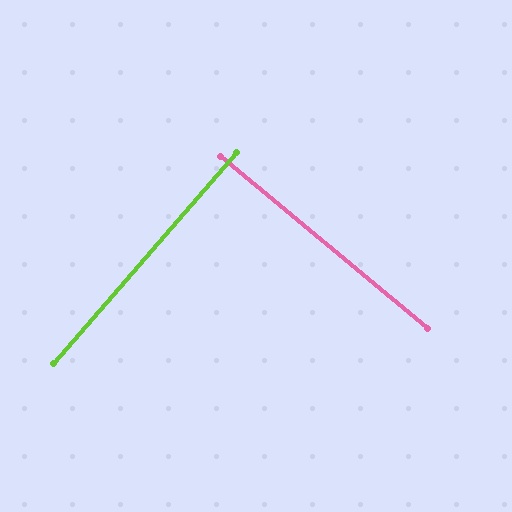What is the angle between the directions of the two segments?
Approximately 89 degrees.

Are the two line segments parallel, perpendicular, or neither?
Perpendicular — they meet at approximately 89°.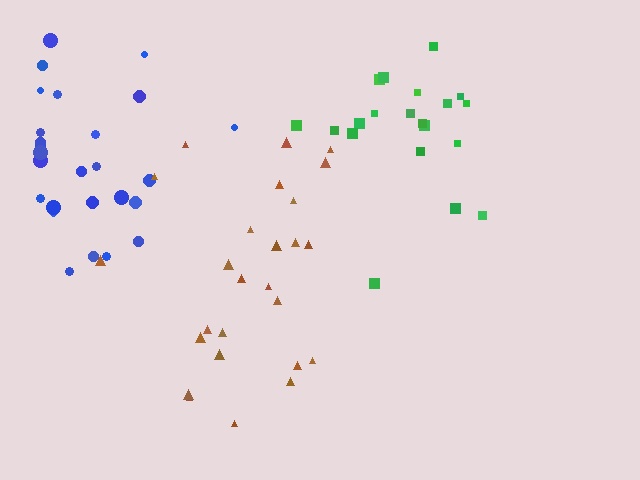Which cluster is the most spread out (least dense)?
Brown.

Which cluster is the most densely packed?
Blue.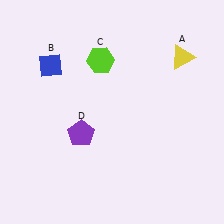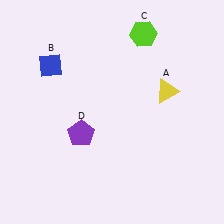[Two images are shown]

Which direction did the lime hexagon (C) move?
The lime hexagon (C) moved right.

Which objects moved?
The objects that moved are: the yellow triangle (A), the lime hexagon (C).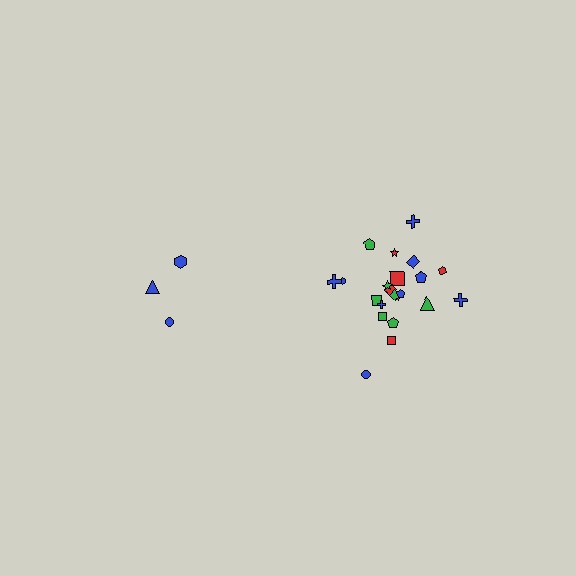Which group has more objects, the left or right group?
The right group.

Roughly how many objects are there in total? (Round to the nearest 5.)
Roughly 25 objects in total.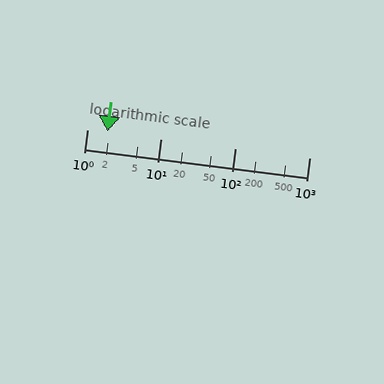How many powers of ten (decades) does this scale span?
The scale spans 3 decades, from 1 to 1000.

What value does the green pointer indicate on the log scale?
The pointer indicates approximately 1.9.